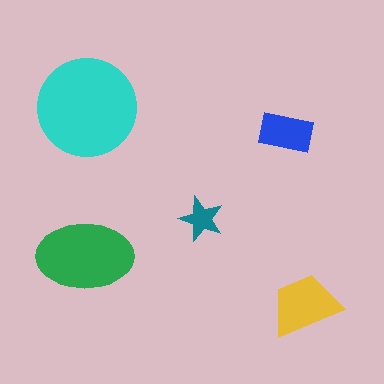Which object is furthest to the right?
The yellow trapezoid is rightmost.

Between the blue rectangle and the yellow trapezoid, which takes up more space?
The yellow trapezoid.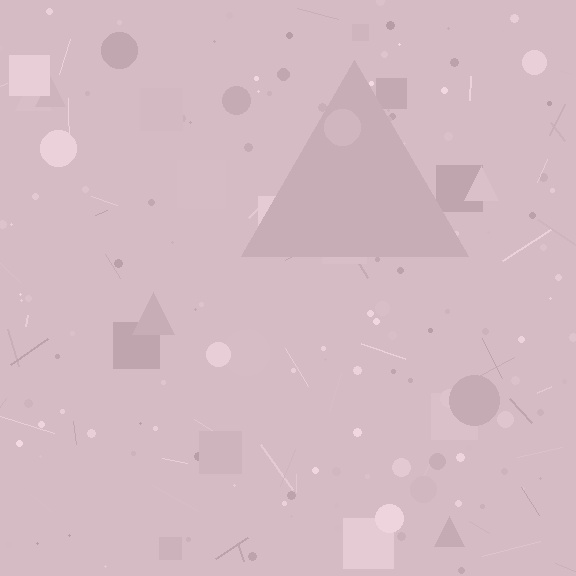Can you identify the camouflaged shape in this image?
The camouflaged shape is a triangle.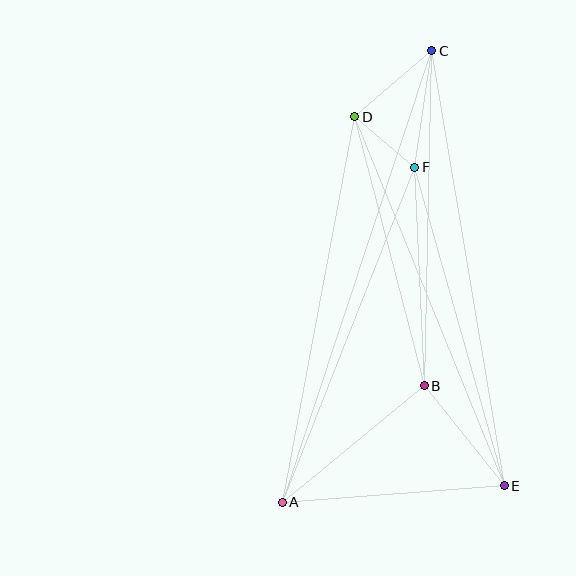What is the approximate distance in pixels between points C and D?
The distance between C and D is approximately 101 pixels.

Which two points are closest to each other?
Points D and F are closest to each other.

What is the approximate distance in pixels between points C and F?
The distance between C and F is approximately 118 pixels.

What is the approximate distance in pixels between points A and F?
The distance between A and F is approximately 360 pixels.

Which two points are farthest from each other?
Points A and C are farthest from each other.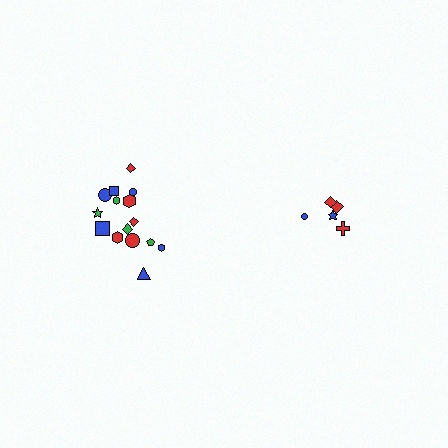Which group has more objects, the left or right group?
The left group.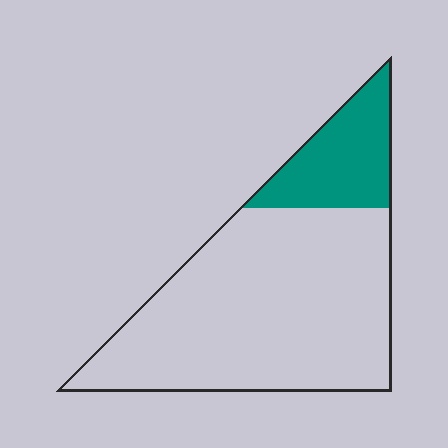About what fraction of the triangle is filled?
About one fifth (1/5).